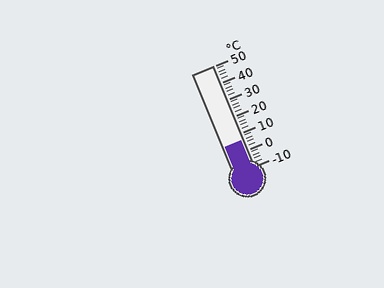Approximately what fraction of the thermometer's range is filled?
The thermometer is filled to approximately 25% of its range.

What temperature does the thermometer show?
The thermometer shows approximately 6°C.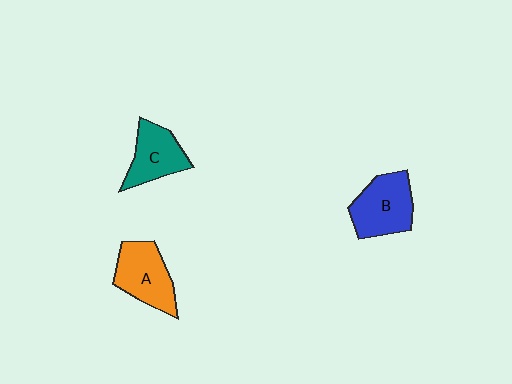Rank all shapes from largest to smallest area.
From largest to smallest: B (blue), A (orange), C (teal).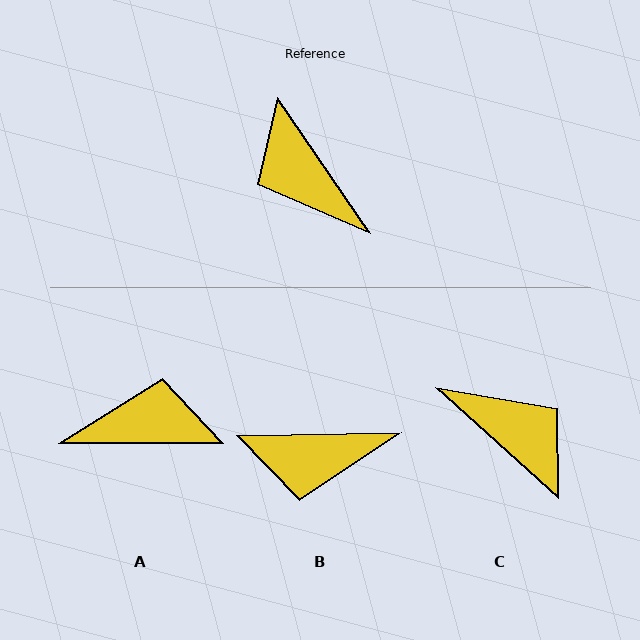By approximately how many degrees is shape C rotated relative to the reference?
Approximately 166 degrees clockwise.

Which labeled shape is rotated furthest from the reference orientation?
C, about 166 degrees away.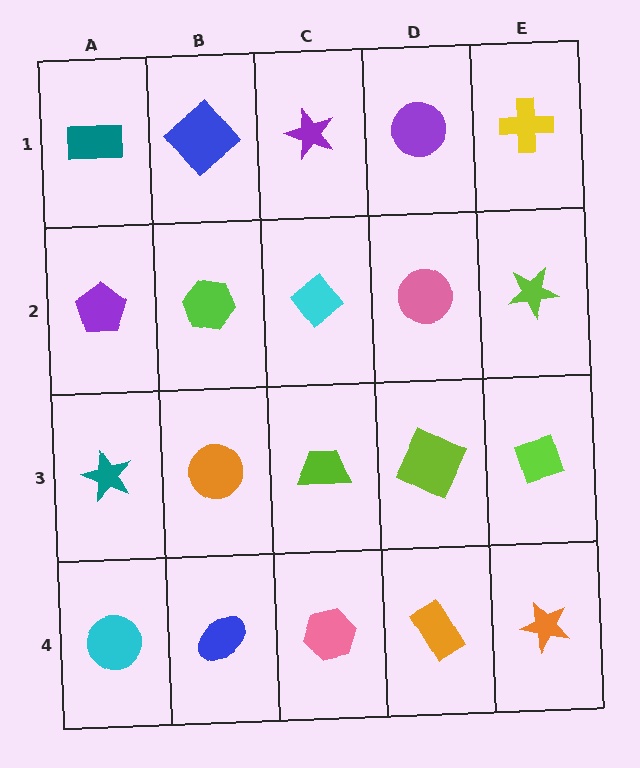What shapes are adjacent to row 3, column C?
A cyan diamond (row 2, column C), a pink hexagon (row 4, column C), an orange circle (row 3, column B), a lime square (row 3, column D).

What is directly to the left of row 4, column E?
An orange rectangle.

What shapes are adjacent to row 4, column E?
A lime diamond (row 3, column E), an orange rectangle (row 4, column D).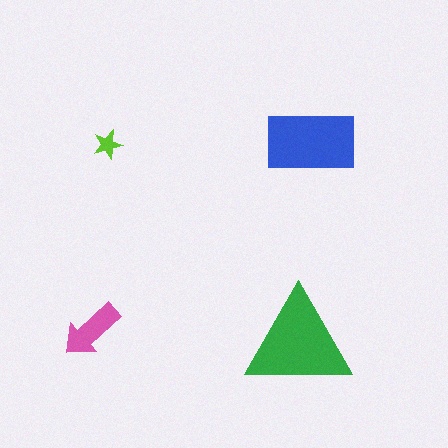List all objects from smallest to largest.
The lime star, the pink arrow, the blue rectangle, the green triangle.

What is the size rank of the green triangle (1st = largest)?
1st.